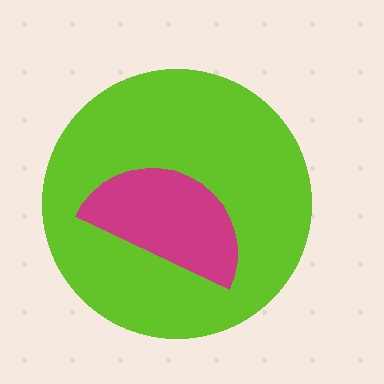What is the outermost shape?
The lime circle.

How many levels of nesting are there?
2.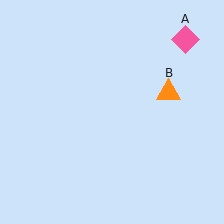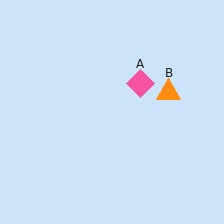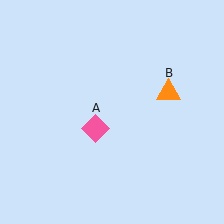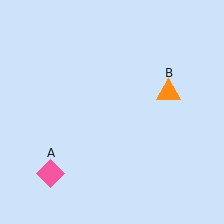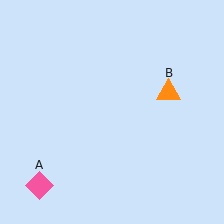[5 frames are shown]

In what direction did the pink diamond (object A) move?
The pink diamond (object A) moved down and to the left.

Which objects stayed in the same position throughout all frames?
Orange triangle (object B) remained stationary.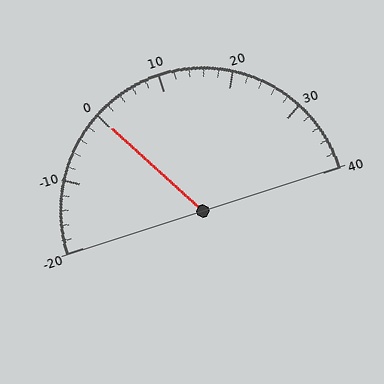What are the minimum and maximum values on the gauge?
The gauge ranges from -20 to 40.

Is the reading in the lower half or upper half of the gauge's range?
The reading is in the lower half of the range (-20 to 40).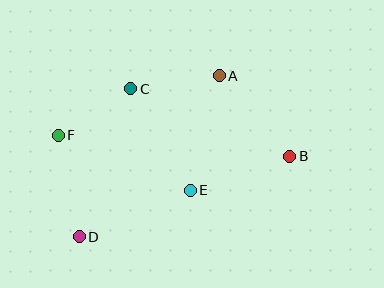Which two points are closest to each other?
Points C and F are closest to each other.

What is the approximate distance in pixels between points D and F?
The distance between D and F is approximately 104 pixels.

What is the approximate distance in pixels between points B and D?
The distance between B and D is approximately 225 pixels.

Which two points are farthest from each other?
Points B and F are farthest from each other.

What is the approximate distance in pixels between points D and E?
The distance between D and E is approximately 121 pixels.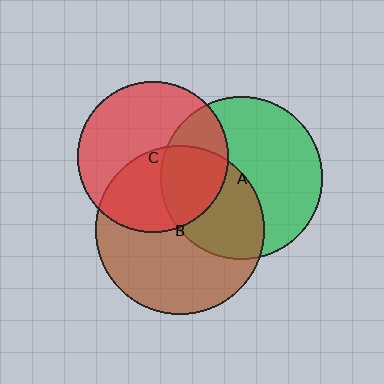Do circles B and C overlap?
Yes.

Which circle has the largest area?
Circle B (brown).